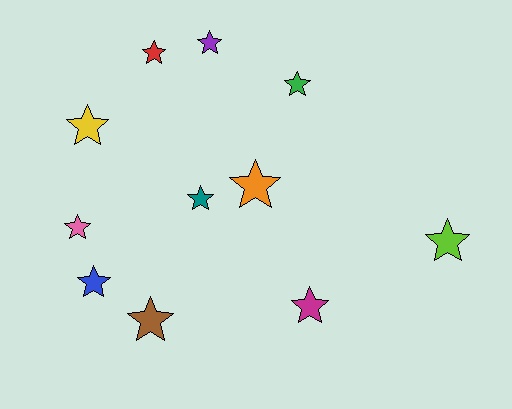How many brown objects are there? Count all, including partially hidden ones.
There is 1 brown object.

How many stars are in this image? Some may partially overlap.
There are 11 stars.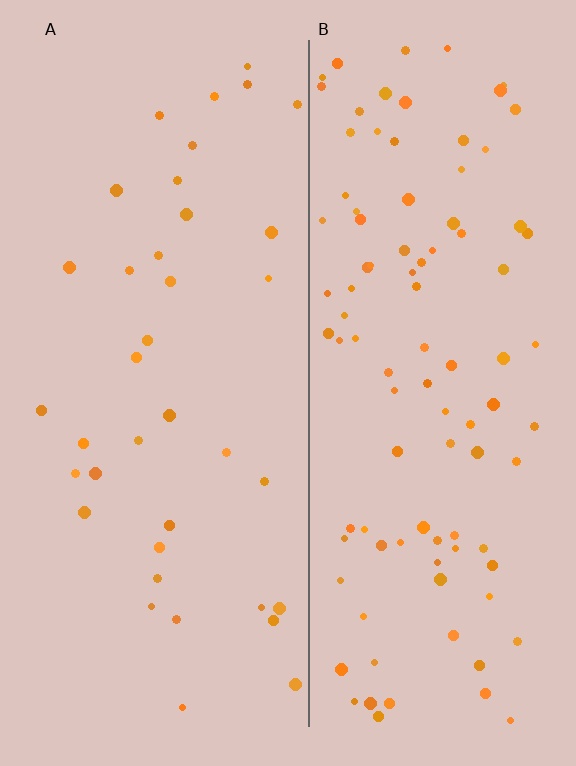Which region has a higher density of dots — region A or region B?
B (the right).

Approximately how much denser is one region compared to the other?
Approximately 2.7× — region B over region A.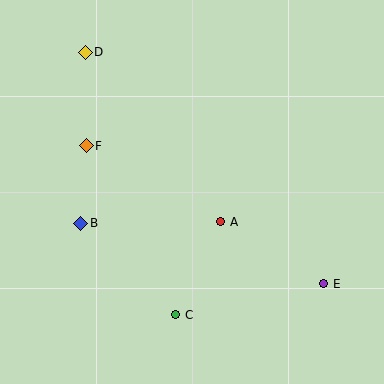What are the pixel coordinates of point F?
Point F is at (86, 146).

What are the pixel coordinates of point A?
Point A is at (221, 222).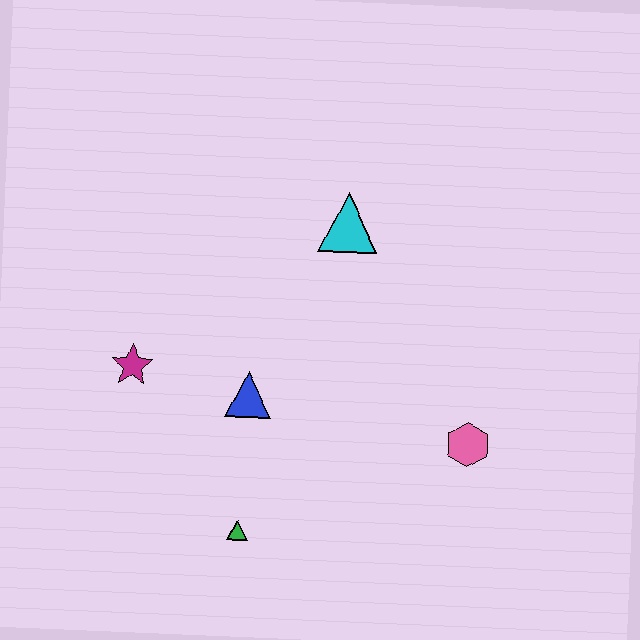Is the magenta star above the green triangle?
Yes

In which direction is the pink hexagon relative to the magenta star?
The pink hexagon is to the right of the magenta star.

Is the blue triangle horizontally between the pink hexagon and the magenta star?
Yes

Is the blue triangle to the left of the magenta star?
No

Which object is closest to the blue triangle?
The magenta star is closest to the blue triangle.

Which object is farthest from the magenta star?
The pink hexagon is farthest from the magenta star.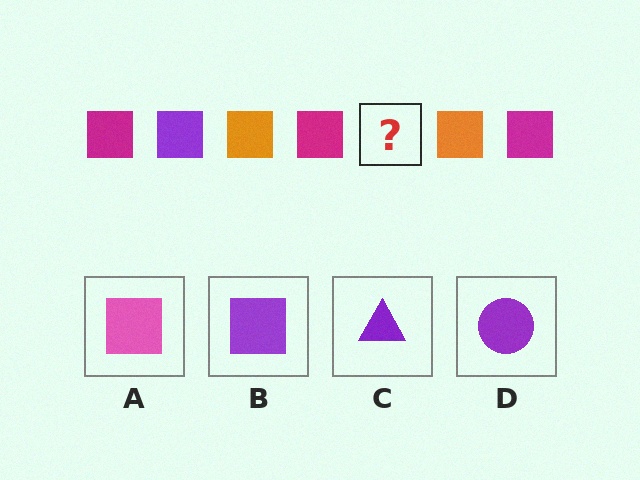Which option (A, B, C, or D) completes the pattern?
B.